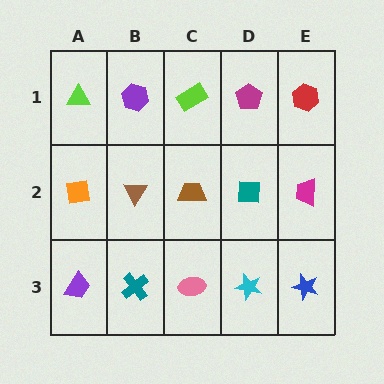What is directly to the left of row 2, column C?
A brown triangle.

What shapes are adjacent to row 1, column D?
A teal square (row 2, column D), a lime rectangle (row 1, column C), a red hexagon (row 1, column E).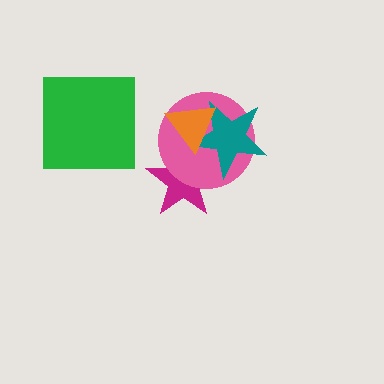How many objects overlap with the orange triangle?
3 objects overlap with the orange triangle.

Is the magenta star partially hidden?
Yes, it is partially covered by another shape.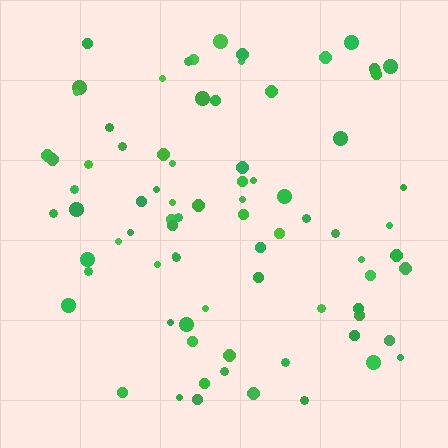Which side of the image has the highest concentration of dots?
The top.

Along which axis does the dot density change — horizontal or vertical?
Vertical.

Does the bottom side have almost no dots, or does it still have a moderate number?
Still a moderate number, just noticeably fewer than the top.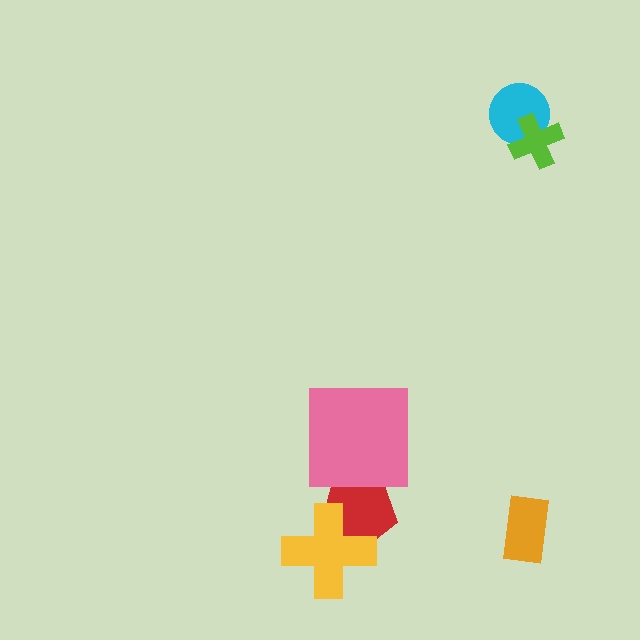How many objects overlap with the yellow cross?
1 object overlaps with the yellow cross.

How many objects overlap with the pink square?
1 object overlaps with the pink square.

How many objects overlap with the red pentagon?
2 objects overlap with the red pentagon.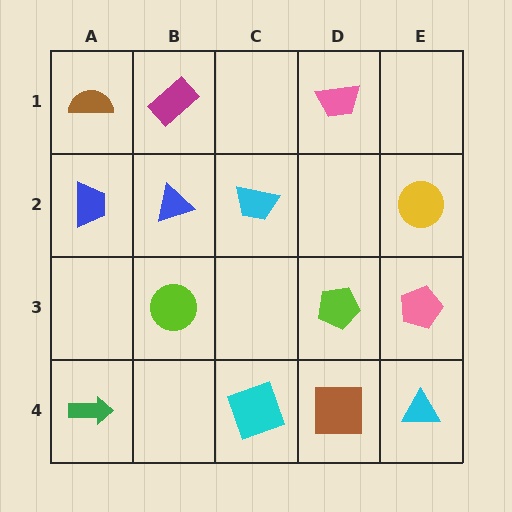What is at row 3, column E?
A pink pentagon.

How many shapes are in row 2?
4 shapes.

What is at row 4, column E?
A cyan triangle.